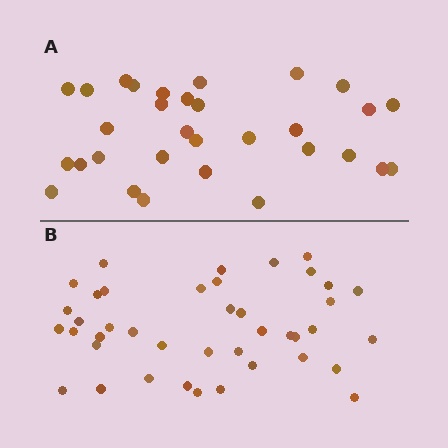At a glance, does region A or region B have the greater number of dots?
Region B (the bottom region) has more dots.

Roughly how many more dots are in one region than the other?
Region B has roughly 10 or so more dots than region A.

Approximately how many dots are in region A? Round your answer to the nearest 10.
About 30 dots. (The exact count is 31, which rounds to 30.)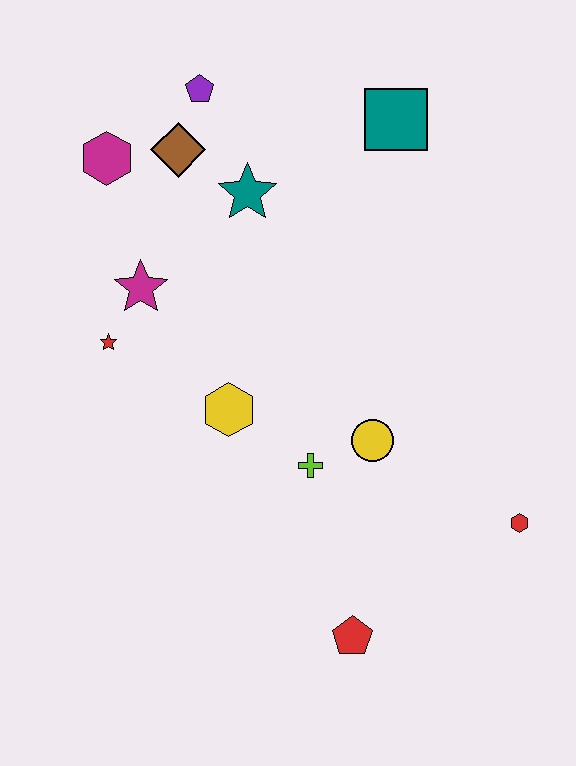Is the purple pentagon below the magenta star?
No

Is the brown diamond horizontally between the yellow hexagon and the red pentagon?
No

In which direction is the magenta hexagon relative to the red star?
The magenta hexagon is above the red star.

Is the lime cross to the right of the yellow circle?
No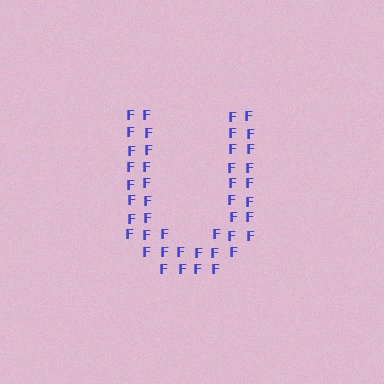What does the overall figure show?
The overall figure shows the letter U.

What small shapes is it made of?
It is made of small letter F's.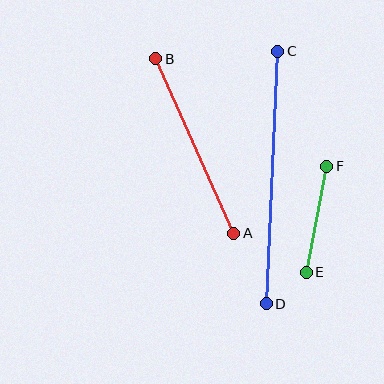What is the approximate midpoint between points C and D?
The midpoint is at approximately (272, 178) pixels.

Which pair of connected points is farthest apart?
Points C and D are farthest apart.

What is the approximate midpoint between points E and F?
The midpoint is at approximately (317, 219) pixels.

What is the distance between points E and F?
The distance is approximately 108 pixels.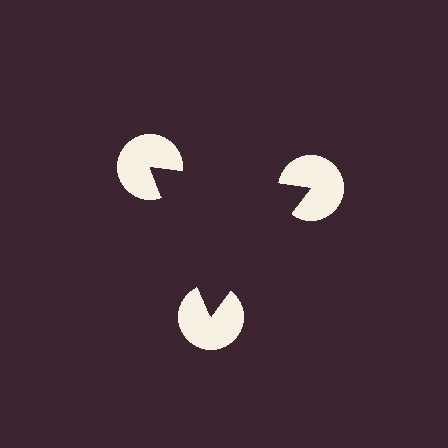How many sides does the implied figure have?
3 sides.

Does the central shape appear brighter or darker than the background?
It typically appears slightly darker than the background, even though no actual brightness change is drawn.